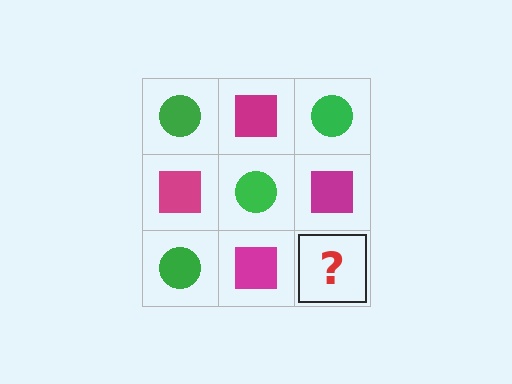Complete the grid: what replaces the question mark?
The question mark should be replaced with a green circle.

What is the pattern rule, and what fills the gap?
The rule is that it alternates green circle and magenta square in a checkerboard pattern. The gap should be filled with a green circle.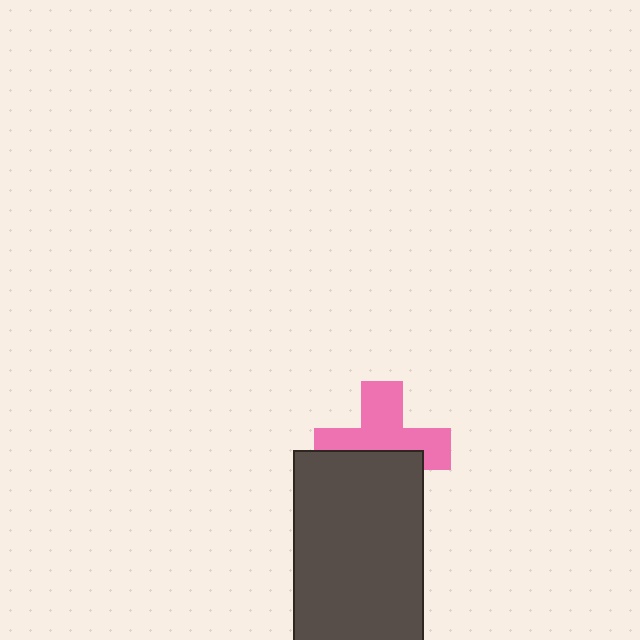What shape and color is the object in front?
The object in front is a dark gray rectangle.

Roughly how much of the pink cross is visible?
About half of it is visible (roughly 57%).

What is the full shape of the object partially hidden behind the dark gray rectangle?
The partially hidden object is a pink cross.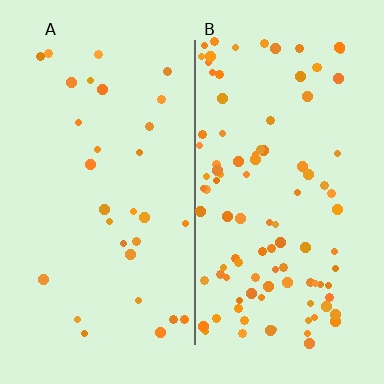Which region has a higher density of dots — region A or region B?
B (the right).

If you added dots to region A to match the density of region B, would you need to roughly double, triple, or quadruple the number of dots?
Approximately triple.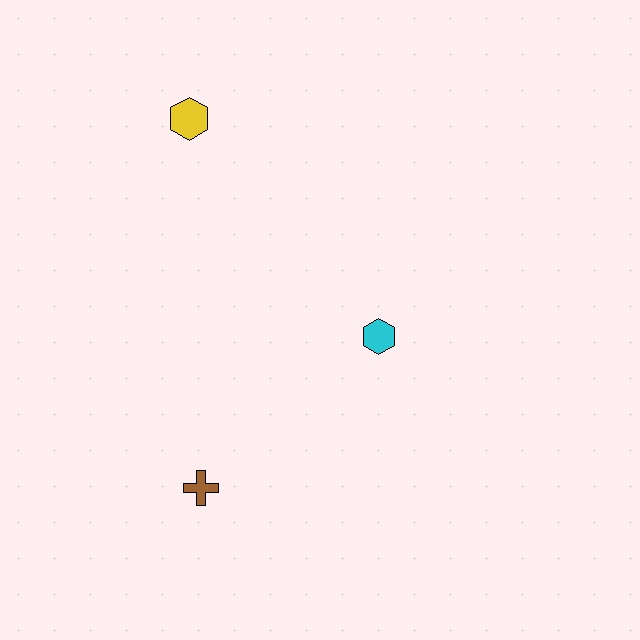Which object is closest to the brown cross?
The cyan hexagon is closest to the brown cross.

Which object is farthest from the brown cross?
The yellow hexagon is farthest from the brown cross.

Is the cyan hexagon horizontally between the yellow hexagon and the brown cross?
No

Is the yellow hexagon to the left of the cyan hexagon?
Yes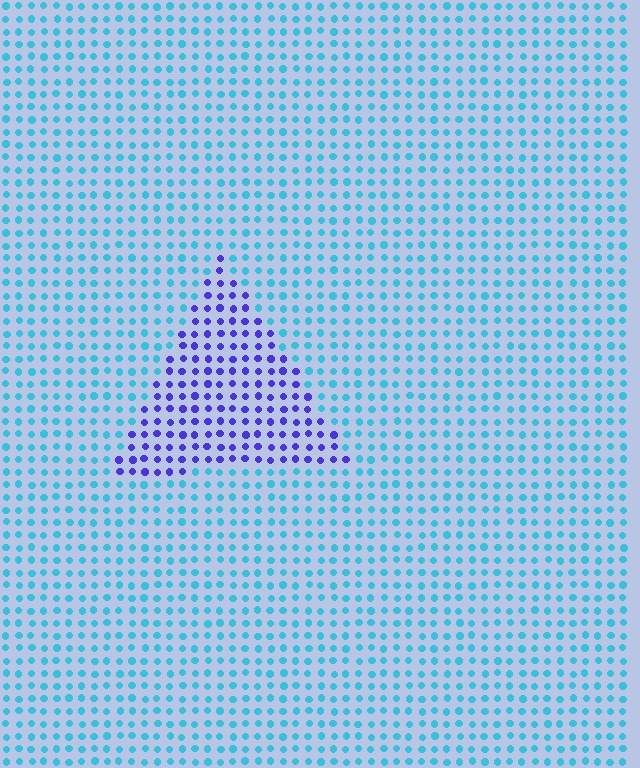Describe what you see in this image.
The image is filled with small cyan elements in a uniform arrangement. A triangle-shaped region is visible where the elements are tinted to a slightly different hue, forming a subtle color boundary.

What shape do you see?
I see a triangle.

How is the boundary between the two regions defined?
The boundary is defined purely by a slight shift in hue (about 59 degrees). Spacing, size, and orientation are identical on both sides.